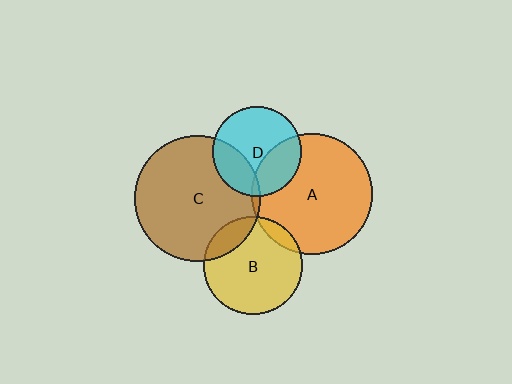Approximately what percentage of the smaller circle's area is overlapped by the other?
Approximately 10%.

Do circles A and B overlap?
Yes.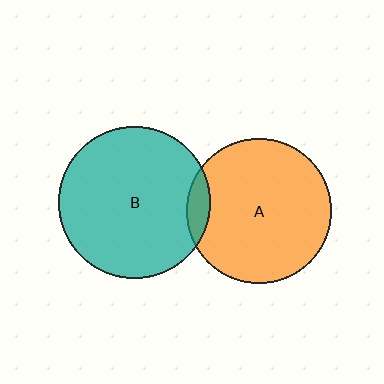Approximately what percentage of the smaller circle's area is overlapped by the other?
Approximately 10%.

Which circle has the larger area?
Circle B (teal).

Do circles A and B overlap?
Yes.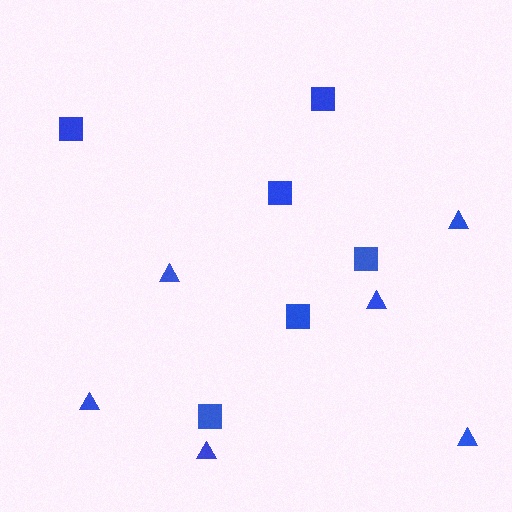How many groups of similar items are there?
There are 2 groups: one group of squares (6) and one group of triangles (6).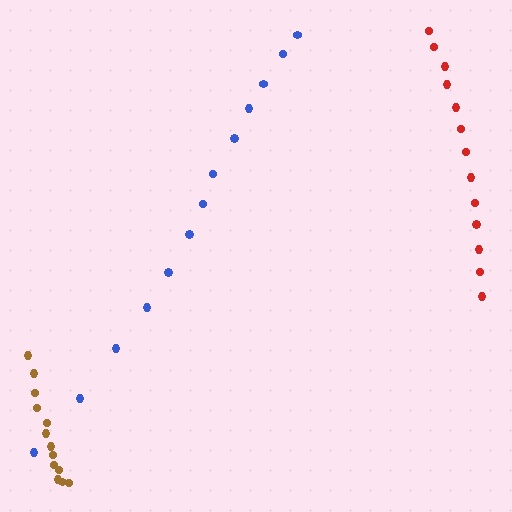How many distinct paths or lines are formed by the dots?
There are 3 distinct paths.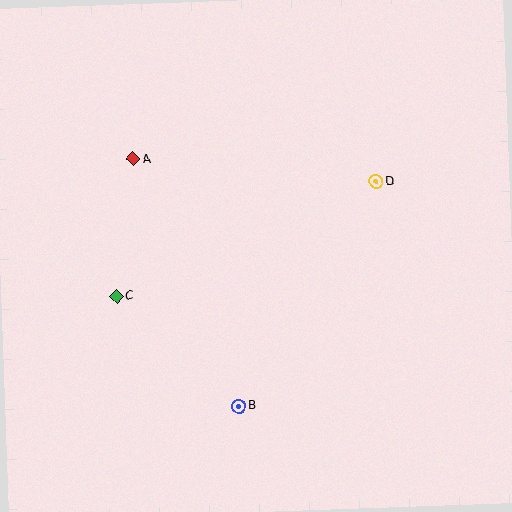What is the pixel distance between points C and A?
The distance between C and A is 138 pixels.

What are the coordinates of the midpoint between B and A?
The midpoint between B and A is at (186, 283).